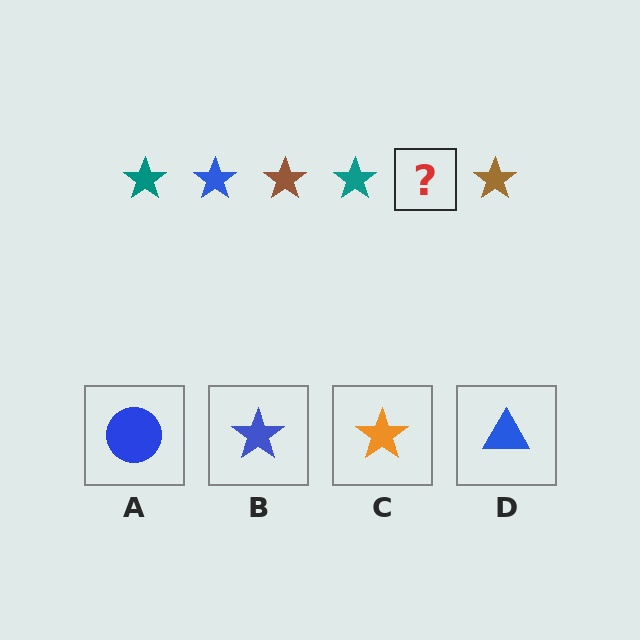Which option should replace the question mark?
Option B.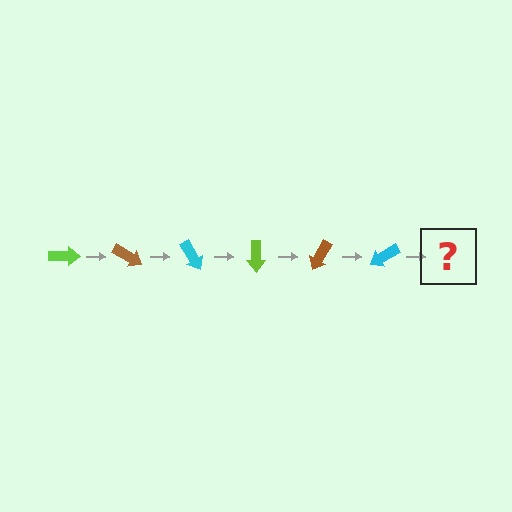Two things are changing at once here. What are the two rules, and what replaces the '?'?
The two rules are that it rotates 30 degrees each step and the color cycles through lime, brown, and cyan. The '?' should be a lime arrow, rotated 180 degrees from the start.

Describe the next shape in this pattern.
It should be a lime arrow, rotated 180 degrees from the start.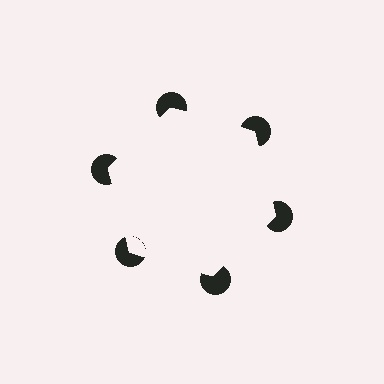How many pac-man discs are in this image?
There are 6 — one at each vertex of the illusory hexagon.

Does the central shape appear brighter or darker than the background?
It typically appears slightly brighter than the background, even though no actual brightness change is drawn.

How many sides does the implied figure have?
6 sides.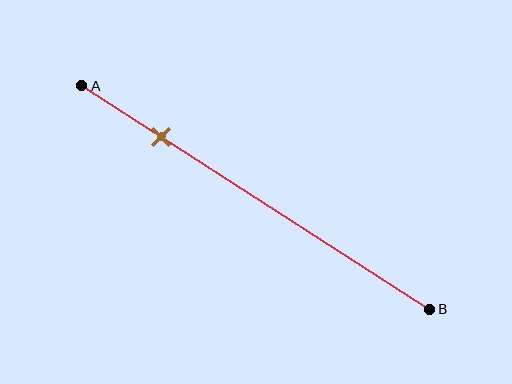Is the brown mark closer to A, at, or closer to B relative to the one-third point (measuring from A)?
The brown mark is closer to point A than the one-third point of segment AB.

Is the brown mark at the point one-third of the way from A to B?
No, the mark is at about 25% from A, not at the 33% one-third point.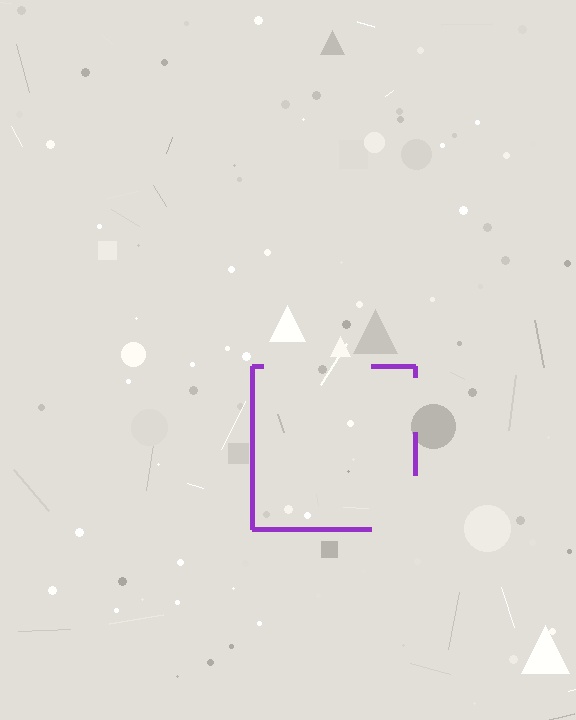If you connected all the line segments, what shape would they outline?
They would outline a square.